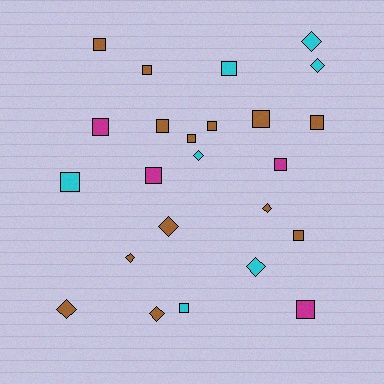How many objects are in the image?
There are 24 objects.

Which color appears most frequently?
Brown, with 13 objects.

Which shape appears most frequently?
Square, with 15 objects.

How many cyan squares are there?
There are 3 cyan squares.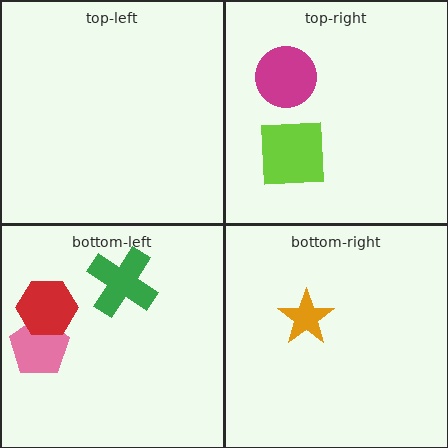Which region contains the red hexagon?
The bottom-left region.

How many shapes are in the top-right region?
2.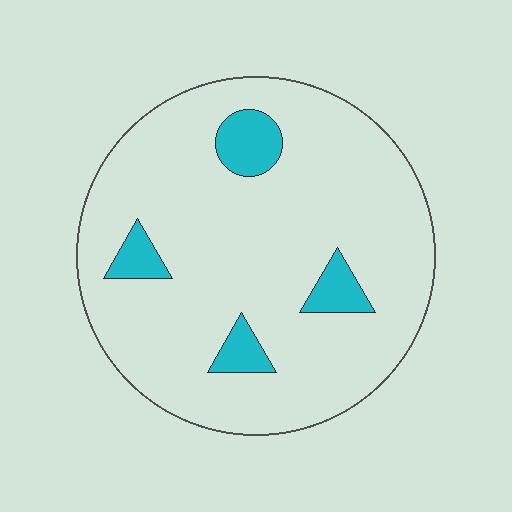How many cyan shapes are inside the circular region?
4.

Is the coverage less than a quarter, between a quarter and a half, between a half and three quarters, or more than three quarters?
Less than a quarter.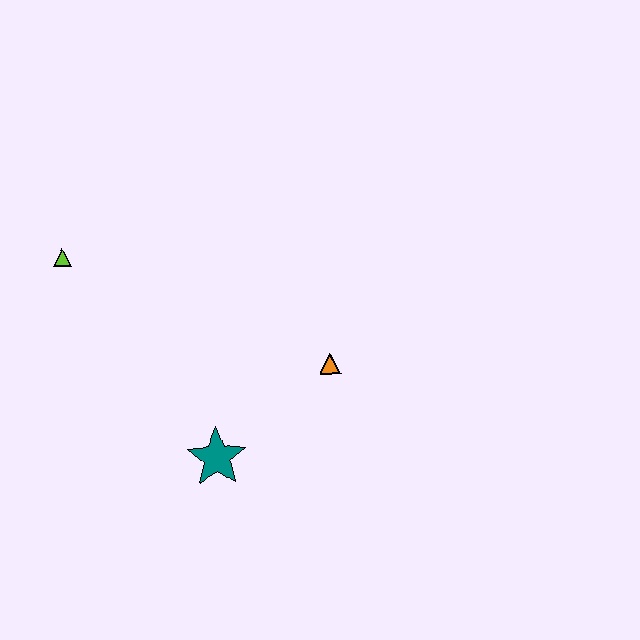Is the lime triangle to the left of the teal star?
Yes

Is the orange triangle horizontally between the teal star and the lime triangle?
No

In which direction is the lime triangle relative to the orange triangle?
The lime triangle is to the left of the orange triangle.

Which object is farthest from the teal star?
The lime triangle is farthest from the teal star.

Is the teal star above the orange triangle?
No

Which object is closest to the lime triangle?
The teal star is closest to the lime triangle.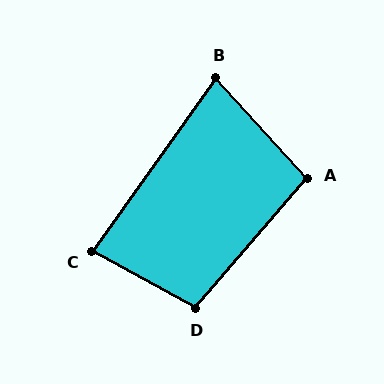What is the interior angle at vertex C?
Approximately 84 degrees (acute).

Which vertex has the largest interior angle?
D, at approximately 102 degrees.